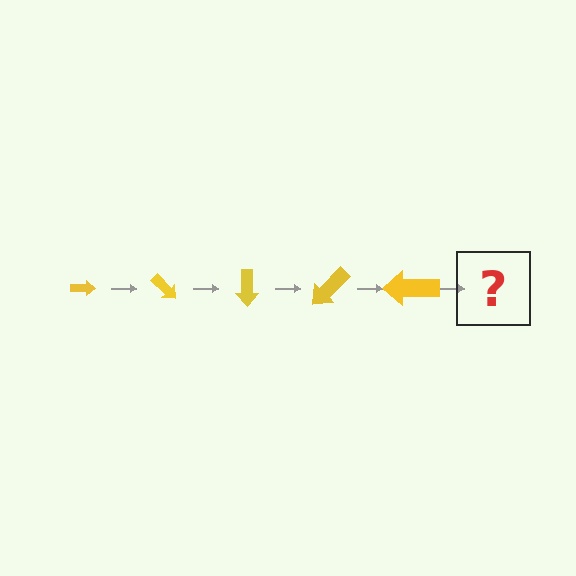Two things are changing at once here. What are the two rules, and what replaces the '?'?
The two rules are that the arrow grows larger each step and it rotates 45 degrees each step. The '?' should be an arrow, larger than the previous one and rotated 225 degrees from the start.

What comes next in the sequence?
The next element should be an arrow, larger than the previous one and rotated 225 degrees from the start.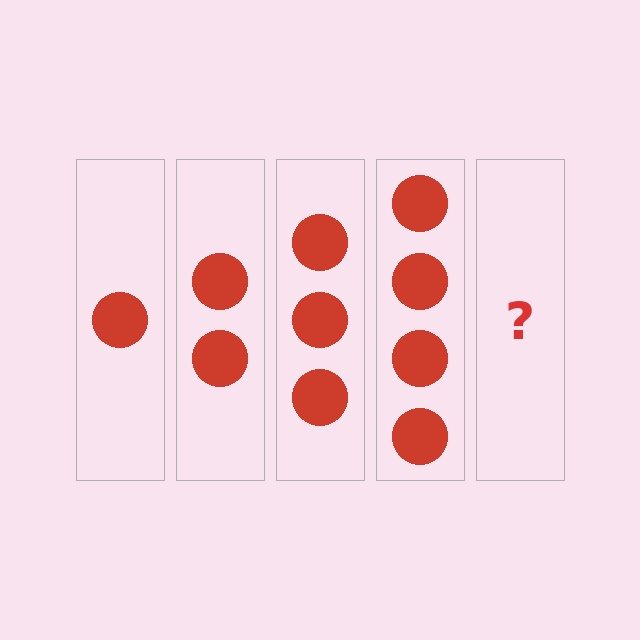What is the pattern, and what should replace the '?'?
The pattern is that each step adds one more circle. The '?' should be 5 circles.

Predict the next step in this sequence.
The next step is 5 circles.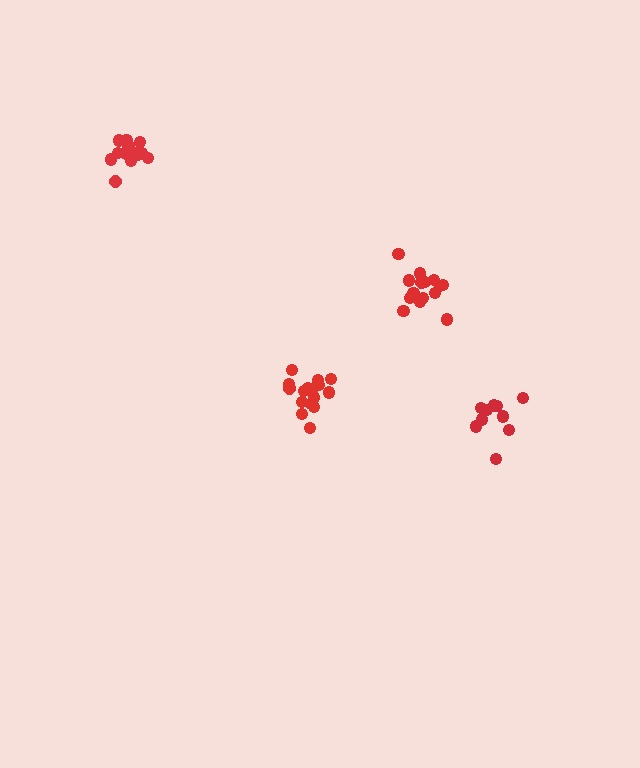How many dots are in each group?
Group 1: 10 dots, Group 2: 15 dots, Group 3: 16 dots, Group 4: 16 dots (57 total).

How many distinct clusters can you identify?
There are 4 distinct clusters.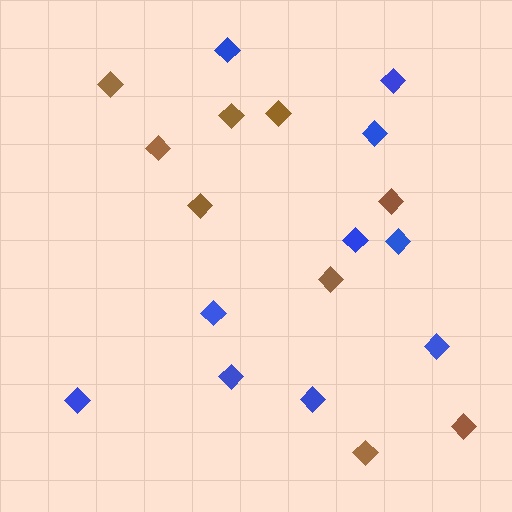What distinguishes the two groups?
There are 2 groups: one group of brown diamonds (9) and one group of blue diamonds (10).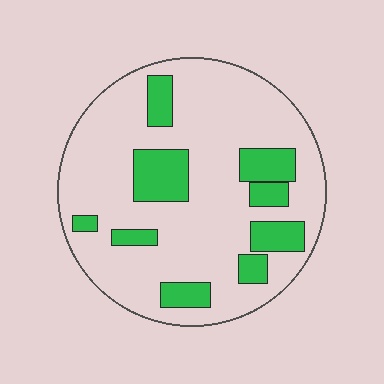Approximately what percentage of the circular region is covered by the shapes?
Approximately 20%.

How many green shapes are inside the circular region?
9.